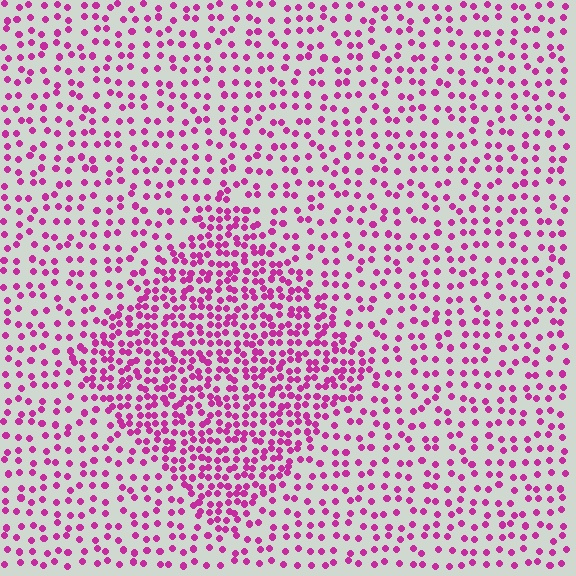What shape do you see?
I see a diamond.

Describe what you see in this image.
The image contains small magenta elements arranged at two different densities. A diamond-shaped region is visible where the elements are more densely packed than the surrounding area.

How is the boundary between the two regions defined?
The boundary is defined by a change in element density (approximately 2.0x ratio). All elements are the same color, size, and shape.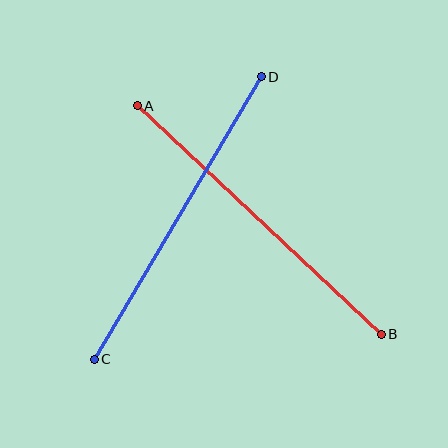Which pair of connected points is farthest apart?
Points A and B are farthest apart.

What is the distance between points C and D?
The distance is approximately 328 pixels.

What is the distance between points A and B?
The distance is approximately 334 pixels.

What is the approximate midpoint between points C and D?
The midpoint is at approximately (178, 218) pixels.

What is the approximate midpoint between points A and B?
The midpoint is at approximately (259, 220) pixels.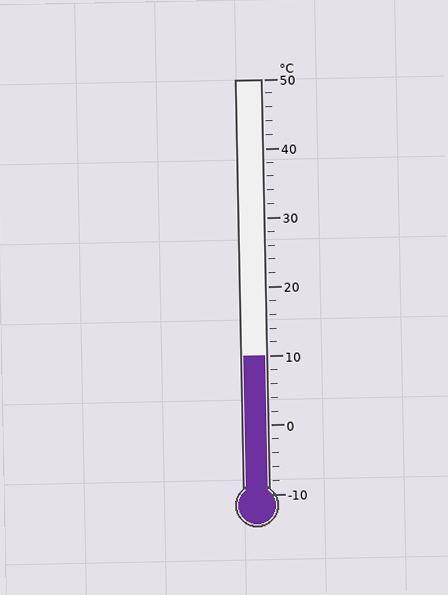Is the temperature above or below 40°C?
The temperature is below 40°C.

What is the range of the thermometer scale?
The thermometer scale ranges from -10°C to 50°C.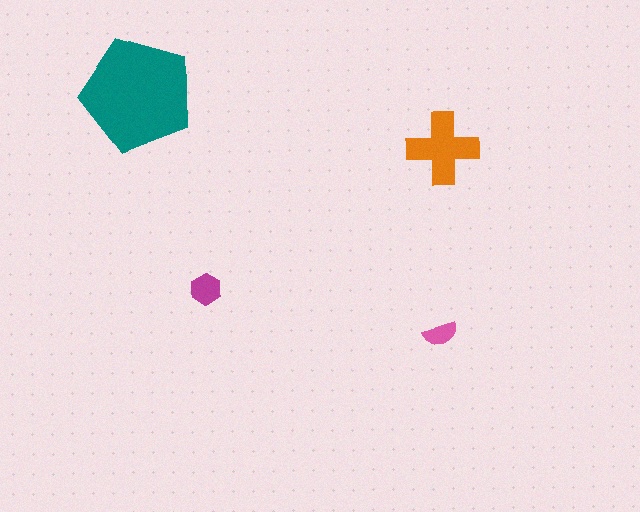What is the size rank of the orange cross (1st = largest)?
2nd.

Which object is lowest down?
The pink semicircle is bottommost.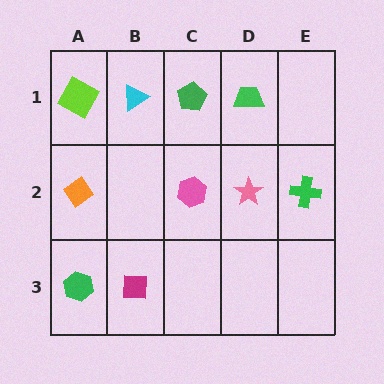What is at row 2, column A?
An orange diamond.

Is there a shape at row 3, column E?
No, that cell is empty.